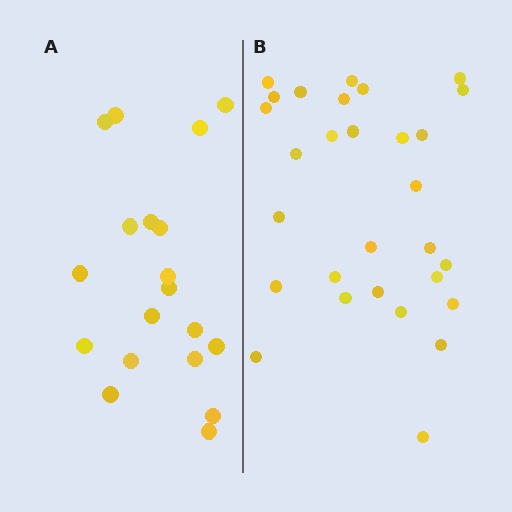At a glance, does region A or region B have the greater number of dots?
Region B (the right region) has more dots.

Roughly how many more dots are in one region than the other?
Region B has roughly 10 or so more dots than region A.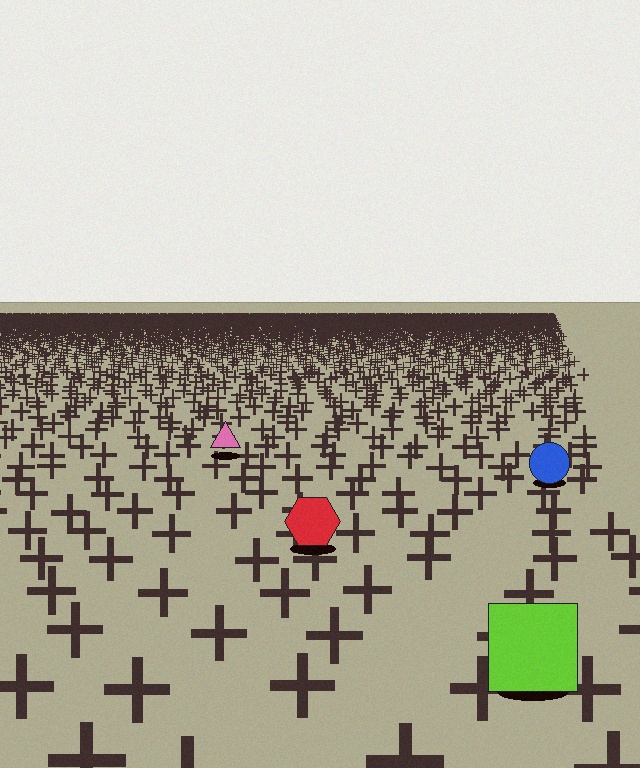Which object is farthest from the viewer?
The pink triangle is farthest from the viewer. It appears smaller and the ground texture around it is denser.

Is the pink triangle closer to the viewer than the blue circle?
No. The blue circle is closer — you can tell from the texture gradient: the ground texture is coarser near it.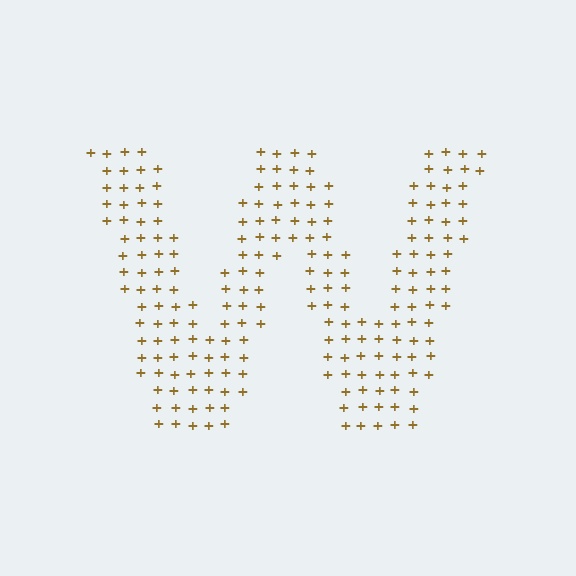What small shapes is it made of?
It is made of small plus signs.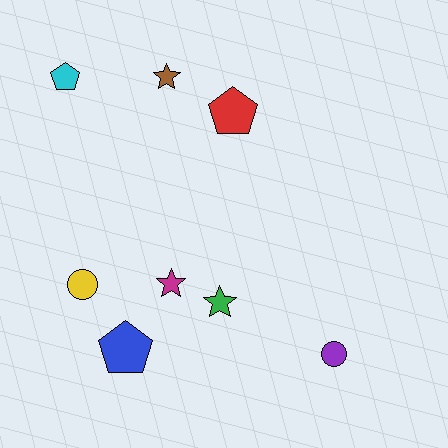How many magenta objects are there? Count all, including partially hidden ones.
There is 1 magenta object.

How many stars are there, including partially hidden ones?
There are 3 stars.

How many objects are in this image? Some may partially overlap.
There are 8 objects.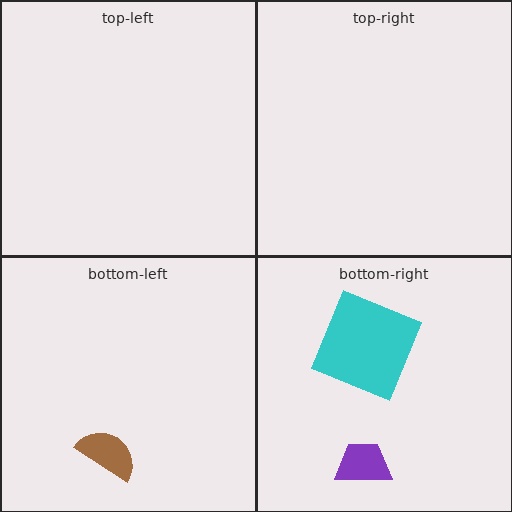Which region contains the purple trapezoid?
The bottom-right region.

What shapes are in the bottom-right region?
The cyan square, the purple trapezoid.